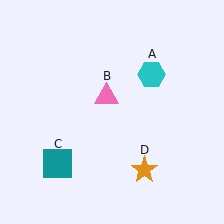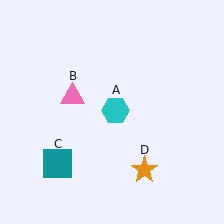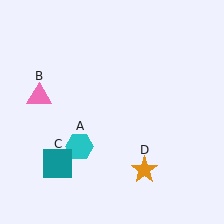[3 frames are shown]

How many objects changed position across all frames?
2 objects changed position: cyan hexagon (object A), pink triangle (object B).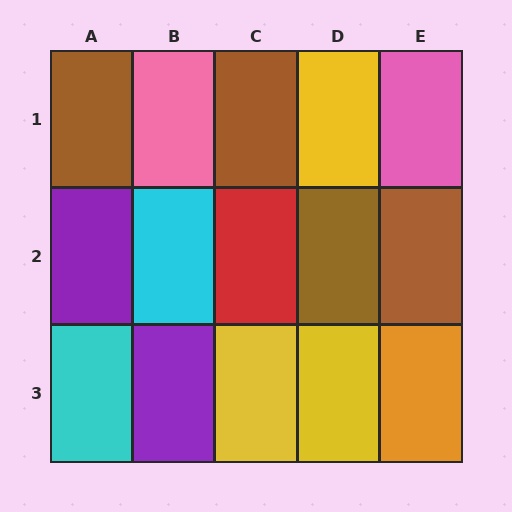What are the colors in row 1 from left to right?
Brown, pink, brown, yellow, pink.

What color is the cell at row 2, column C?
Red.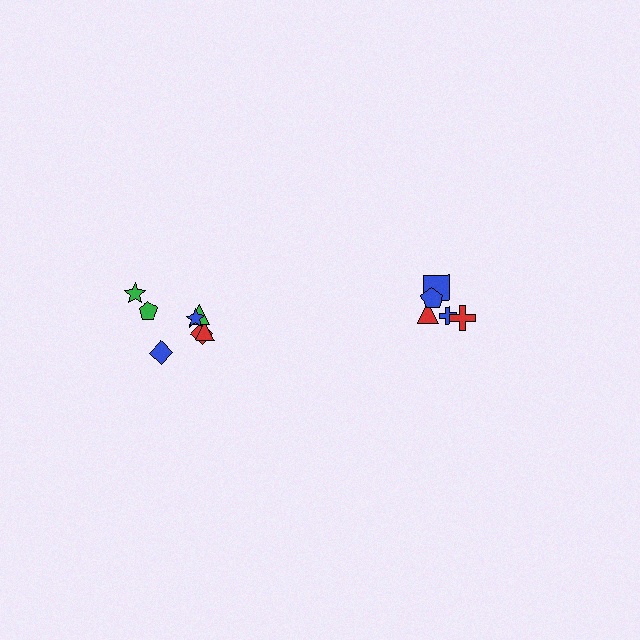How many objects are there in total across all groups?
There are 12 objects.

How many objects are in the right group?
There are 5 objects.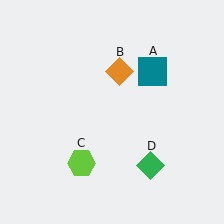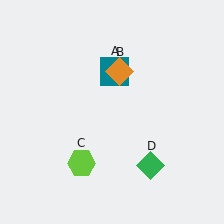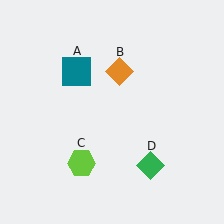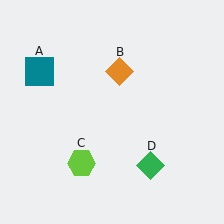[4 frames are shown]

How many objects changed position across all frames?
1 object changed position: teal square (object A).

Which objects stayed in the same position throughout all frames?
Orange diamond (object B) and lime hexagon (object C) and green diamond (object D) remained stationary.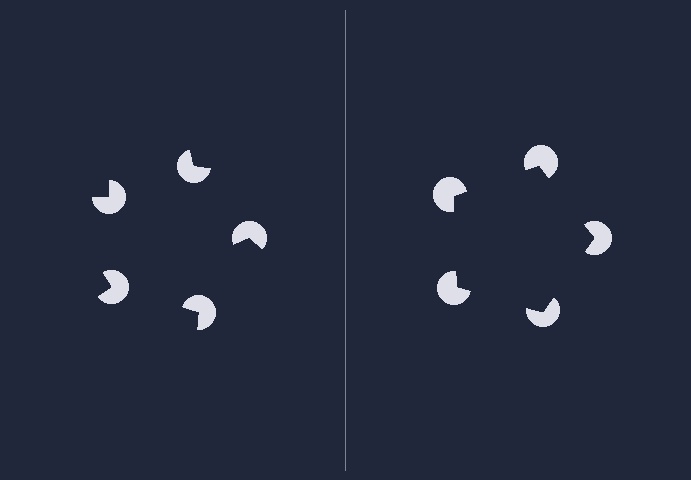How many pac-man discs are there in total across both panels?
10 — 5 on each side.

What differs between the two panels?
The pac-man discs are positioned identically on both sides; only the wedge orientations differ. On the right they align to a pentagon; on the left they are misaligned.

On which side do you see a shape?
An illusory pentagon appears on the right side. On the left side the wedge cuts are rotated, so no coherent shape forms.